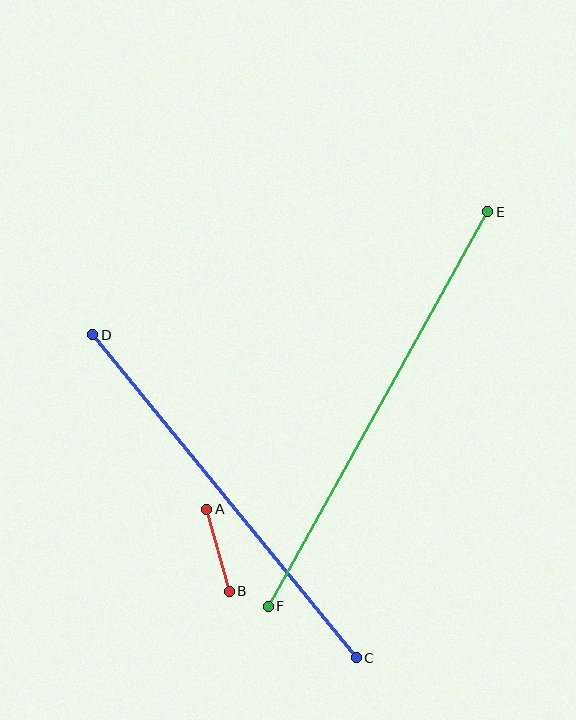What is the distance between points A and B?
The distance is approximately 85 pixels.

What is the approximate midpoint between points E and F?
The midpoint is at approximately (378, 409) pixels.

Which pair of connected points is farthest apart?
Points E and F are farthest apart.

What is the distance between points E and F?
The distance is approximately 452 pixels.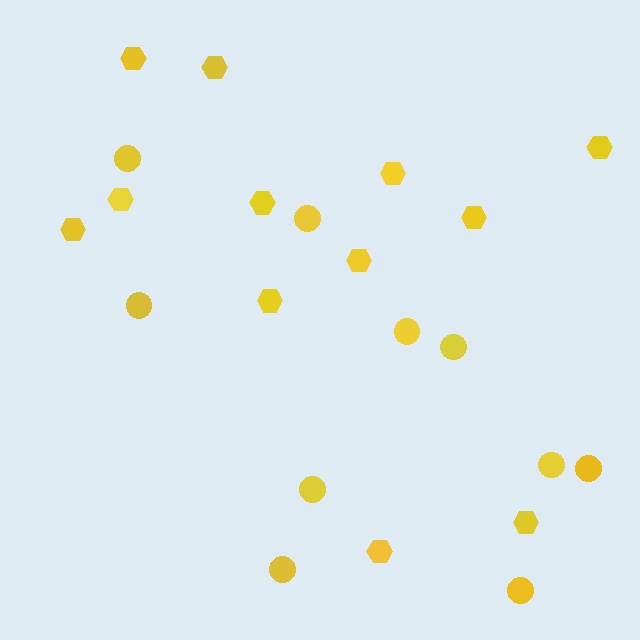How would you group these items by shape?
There are 2 groups: one group of circles (10) and one group of hexagons (12).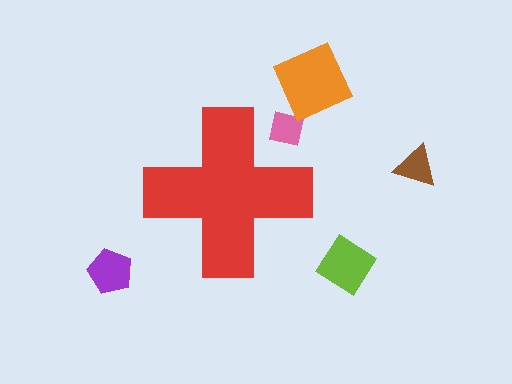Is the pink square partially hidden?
Yes, the pink square is partially hidden behind the red cross.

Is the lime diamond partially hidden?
No, the lime diamond is fully visible.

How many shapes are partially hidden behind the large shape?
1 shape is partially hidden.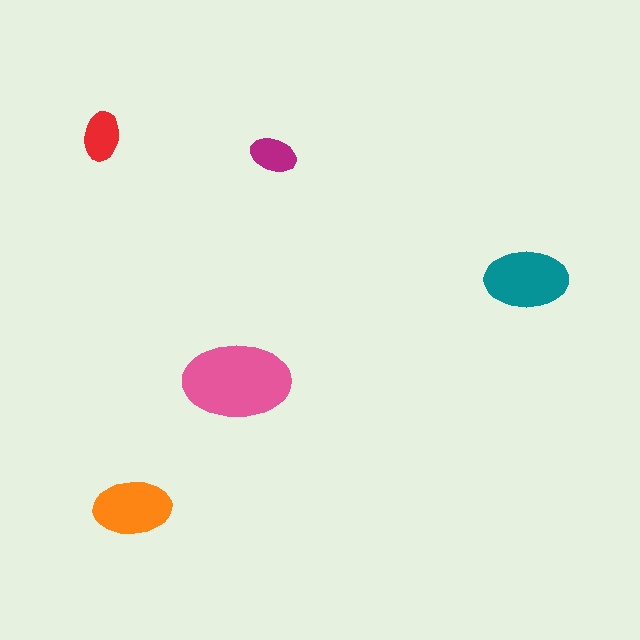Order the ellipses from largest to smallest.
the pink one, the teal one, the orange one, the red one, the magenta one.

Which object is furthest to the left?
The red ellipse is leftmost.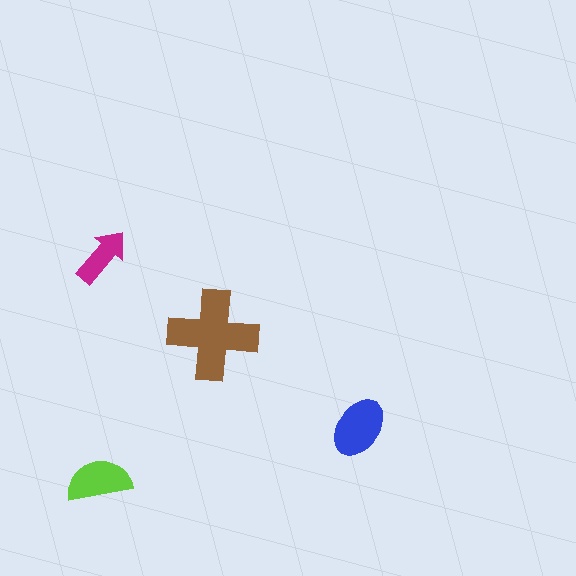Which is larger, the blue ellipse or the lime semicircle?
The blue ellipse.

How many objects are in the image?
There are 4 objects in the image.